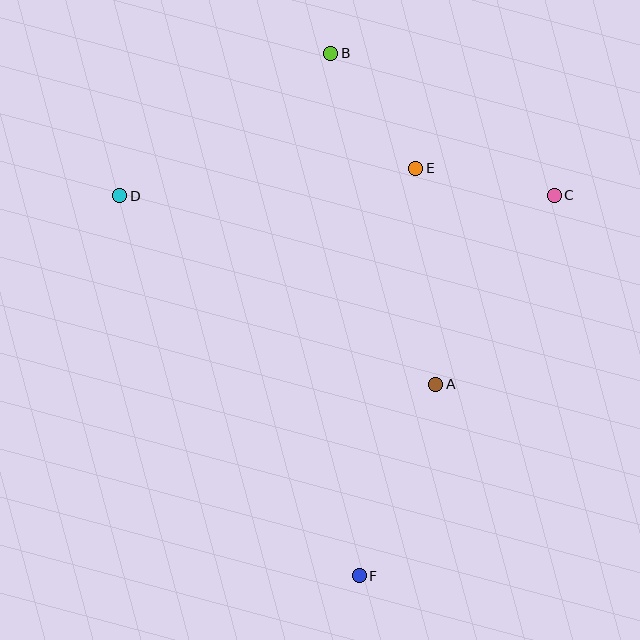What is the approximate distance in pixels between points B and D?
The distance between B and D is approximately 254 pixels.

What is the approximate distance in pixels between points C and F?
The distance between C and F is approximately 428 pixels.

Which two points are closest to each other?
Points C and E are closest to each other.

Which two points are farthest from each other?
Points B and F are farthest from each other.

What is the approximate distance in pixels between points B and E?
The distance between B and E is approximately 143 pixels.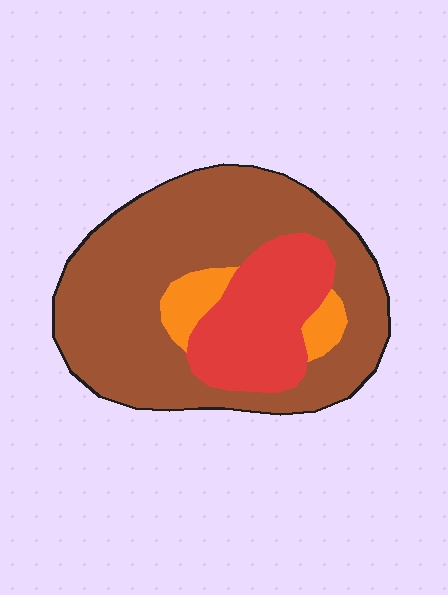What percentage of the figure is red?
Red covers 24% of the figure.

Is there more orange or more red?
Red.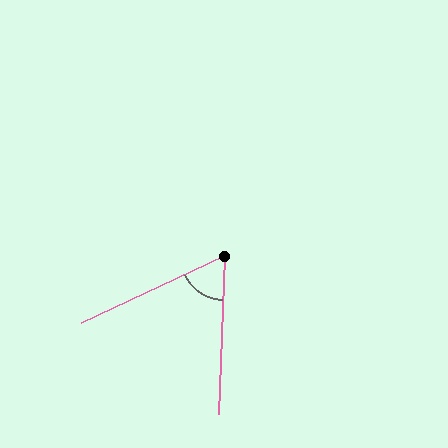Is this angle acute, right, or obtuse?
It is acute.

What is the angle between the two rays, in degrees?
Approximately 63 degrees.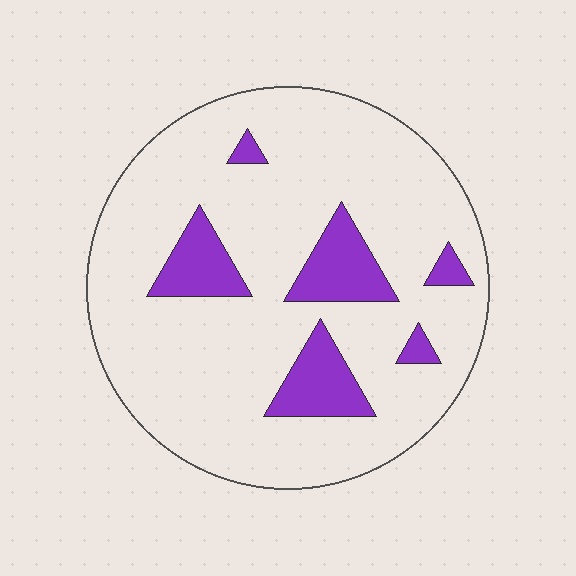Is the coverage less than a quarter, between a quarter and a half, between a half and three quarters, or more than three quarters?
Less than a quarter.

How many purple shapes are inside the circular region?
6.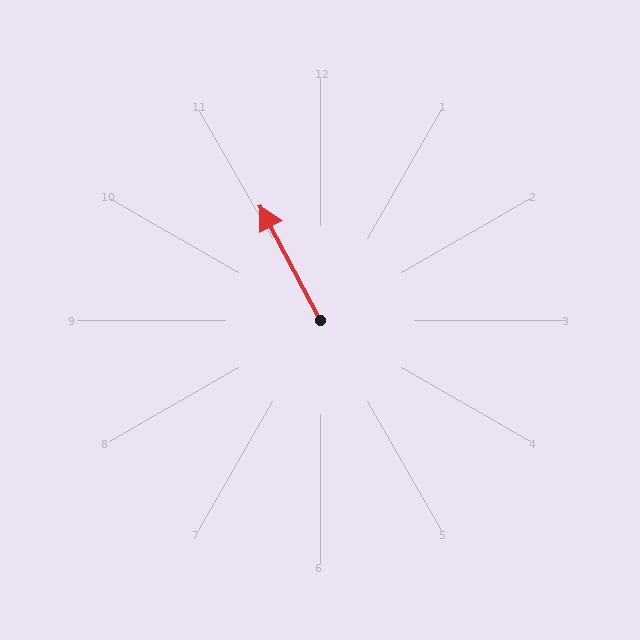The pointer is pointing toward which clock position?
Roughly 11 o'clock.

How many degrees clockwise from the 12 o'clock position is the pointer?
Approximately 332 degrees.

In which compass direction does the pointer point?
Northwest.